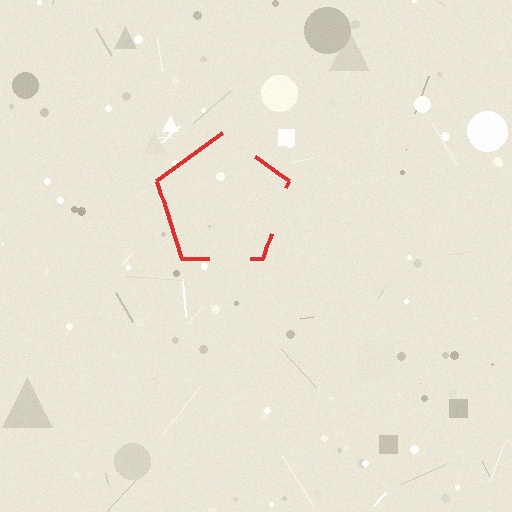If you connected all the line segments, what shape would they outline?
They would outline a pentagon.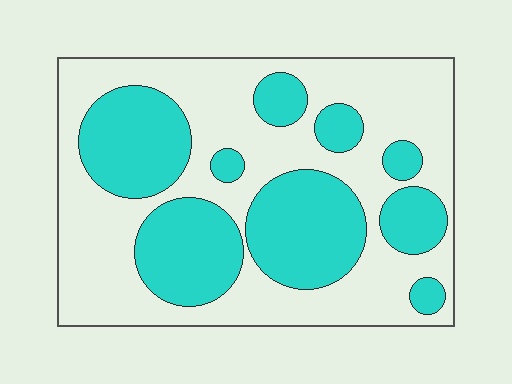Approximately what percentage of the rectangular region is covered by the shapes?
Approximately 40%.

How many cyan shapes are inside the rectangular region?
9.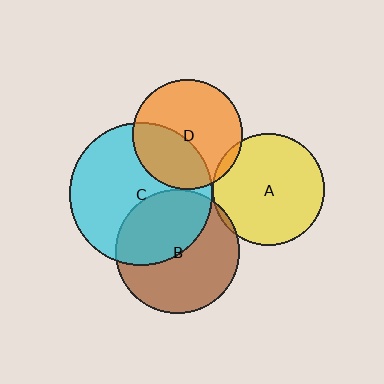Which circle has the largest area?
Circle C (cyan).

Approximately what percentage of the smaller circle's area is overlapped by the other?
Approximately 5%.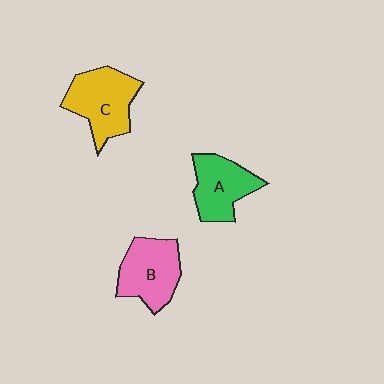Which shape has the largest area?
Shape C (yellow).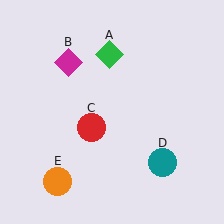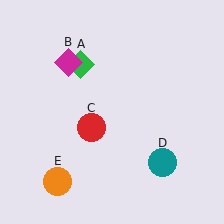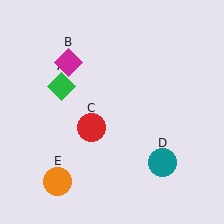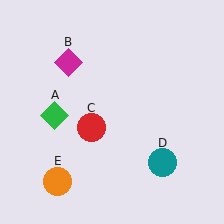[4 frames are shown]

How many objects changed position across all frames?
1 object changed position: green diamond (object A).